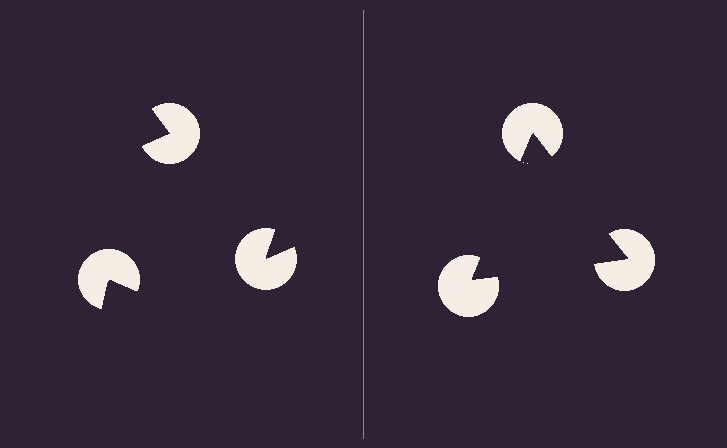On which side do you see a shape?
An illusory triangle appears on the right side. On the left side the wedge cuts are rotated, so no coherent shape forms.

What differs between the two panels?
The pac-man discs are positioned identically on both sides; only the wedge orientations differ. On the right they align to a triangle; on the left they are misaligned.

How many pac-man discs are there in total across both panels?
6 — 3 on each side.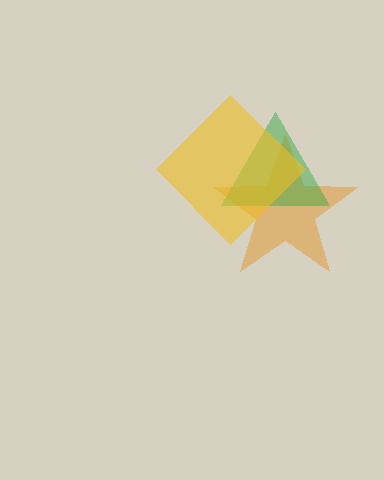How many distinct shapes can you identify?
There are 3 distinct shapes: an orange star, a green triangle, a yellow diamond.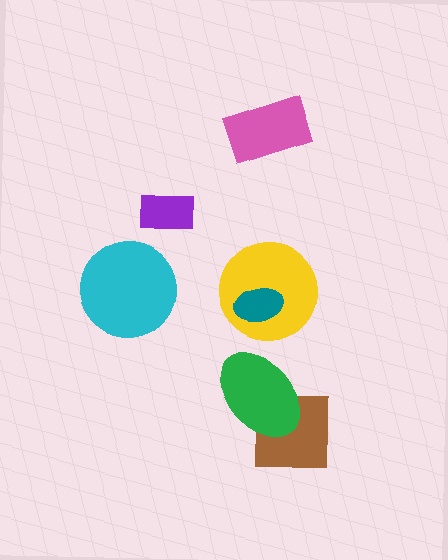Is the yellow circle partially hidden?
Yes, it is partially covered by another shape.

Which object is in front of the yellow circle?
The teal ellipse is in front of the yellow circle.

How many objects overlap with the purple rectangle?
0 objects overlap with the purple rectangle.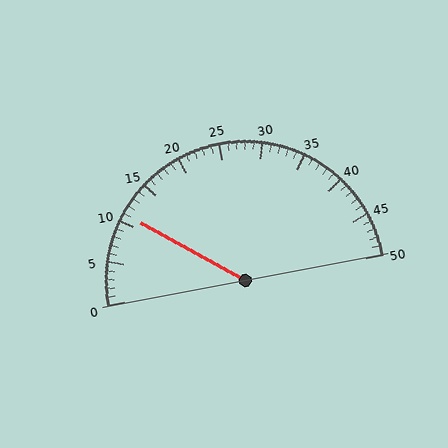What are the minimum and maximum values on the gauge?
The gauge ranges from 0 to 50.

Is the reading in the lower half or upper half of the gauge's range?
The reading is in the lower half of the range (0 to 50).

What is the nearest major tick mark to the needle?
The nearest major tick mark is 10.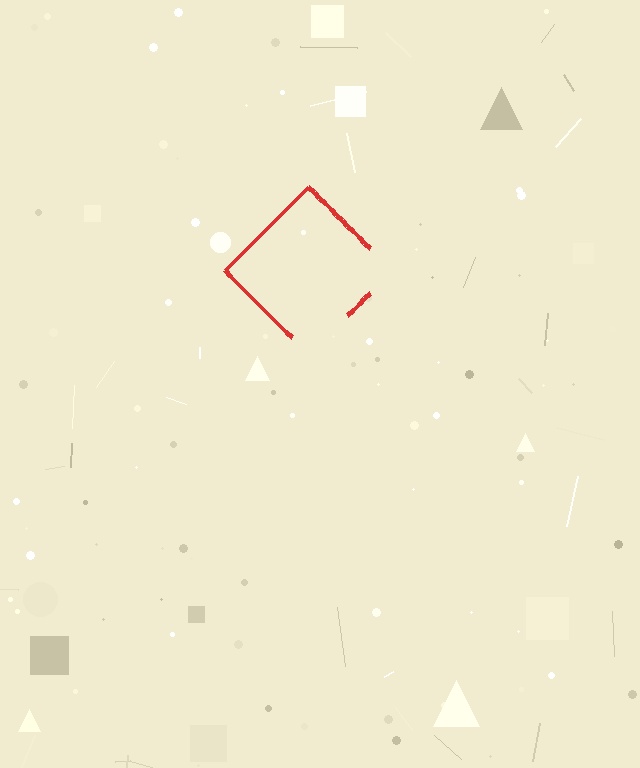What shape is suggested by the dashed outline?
The dashed outline suggests a diamond.